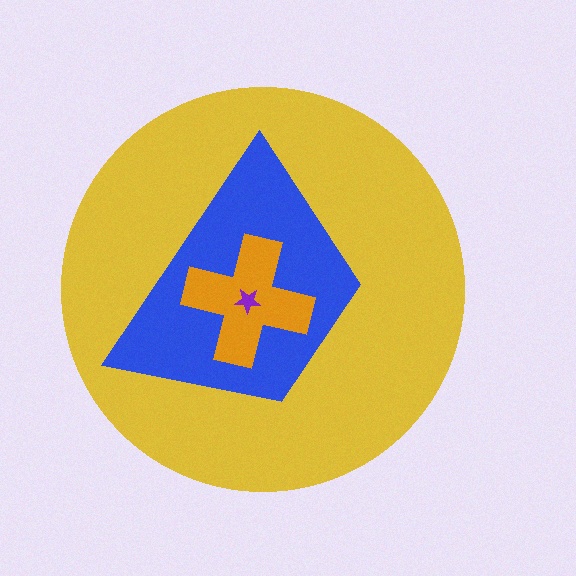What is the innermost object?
The purple star.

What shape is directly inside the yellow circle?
The blue trapezoid.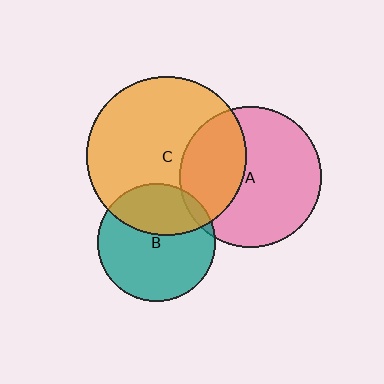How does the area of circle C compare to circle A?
Approximately 1.3 times.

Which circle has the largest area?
Circle C (orange).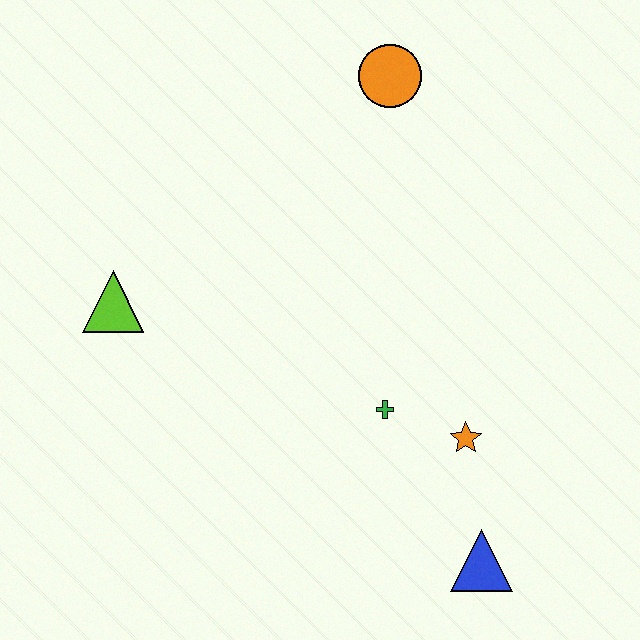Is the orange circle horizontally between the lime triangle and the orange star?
Yes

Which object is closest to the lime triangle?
The green cross is closest to the lime triangle.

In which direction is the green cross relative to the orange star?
The green cross is to the left of the orange star.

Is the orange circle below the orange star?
No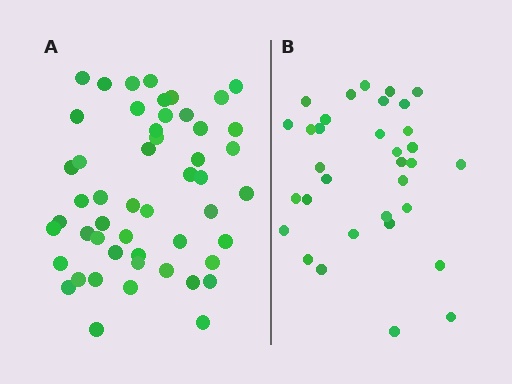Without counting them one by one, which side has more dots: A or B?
Region A (the left region) has more dots.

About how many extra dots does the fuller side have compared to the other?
Region A has approximately 20 more dots than region B.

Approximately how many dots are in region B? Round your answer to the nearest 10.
About 30 dots. (The exact count is 33, which rounds to 30.)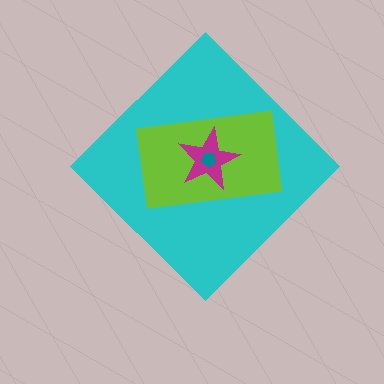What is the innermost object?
The teal pentagon.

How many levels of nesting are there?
4.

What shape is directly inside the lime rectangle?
The magenta star.